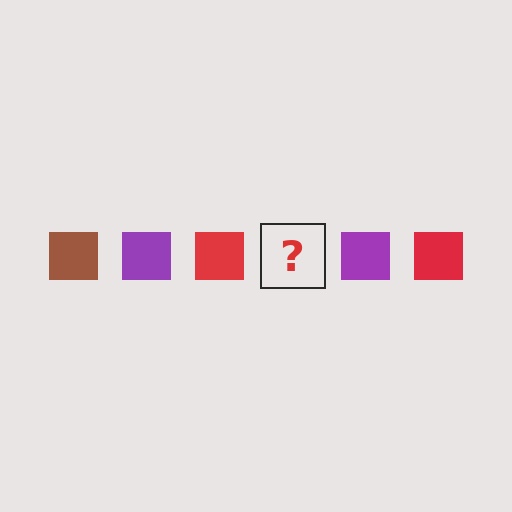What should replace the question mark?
The question mark should be replaced with a brown square.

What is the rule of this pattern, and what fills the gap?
The rule is that the pattern cycles through brown, purple, red squares. The gap should be filled with a brown square.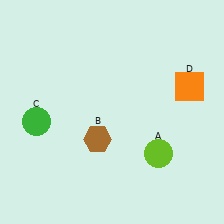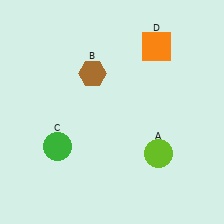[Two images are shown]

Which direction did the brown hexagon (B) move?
The brown hexagon (B) moved up.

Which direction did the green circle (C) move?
The green circle (C) moved down.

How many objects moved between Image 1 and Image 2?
3 objects moved between the two images.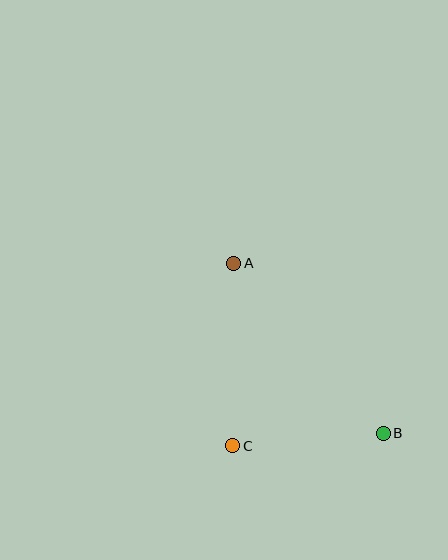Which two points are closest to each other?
Points B and C are closest to each other.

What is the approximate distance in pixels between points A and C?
The distance between A and C is approximately 183 pixels.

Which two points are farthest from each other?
Points A and B are farthest from each other.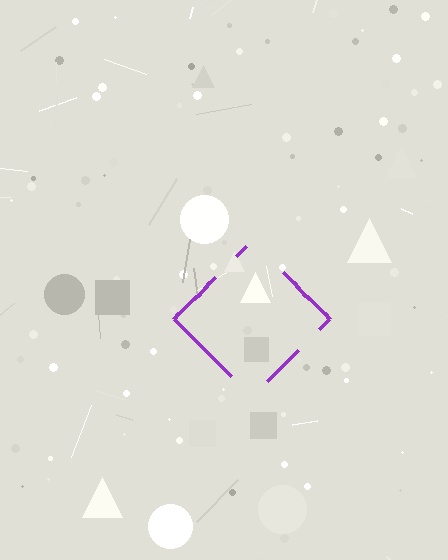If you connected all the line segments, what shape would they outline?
They would outline a diamond.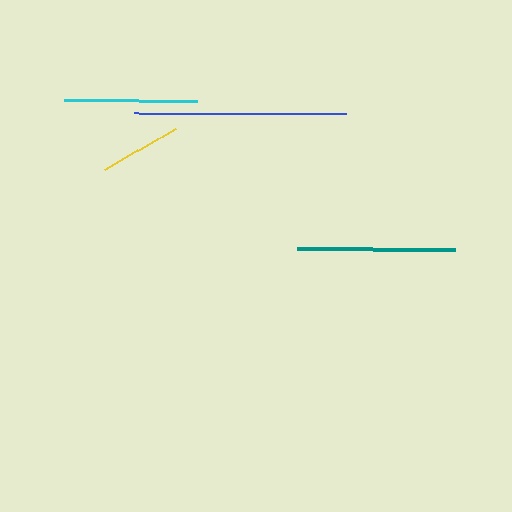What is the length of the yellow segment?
The yellow segment is approximately 82 pixels long.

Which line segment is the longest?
The blue line is the longest at approximately 211 pixels.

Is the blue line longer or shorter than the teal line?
The blue line is longer than the teal line.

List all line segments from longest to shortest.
From longest to shortest: blue, teal, cyan, yellow.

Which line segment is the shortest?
The yellow line is the shortest at approximately 82 pixels.